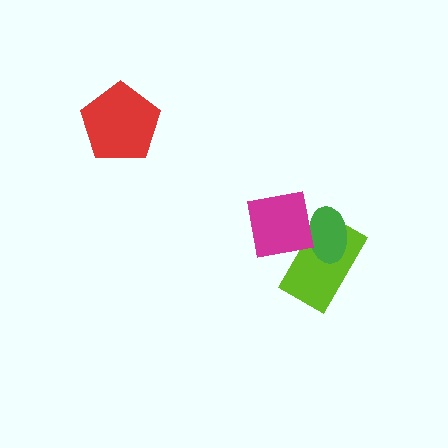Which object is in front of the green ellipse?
The magenta square is in front of the green ellipse.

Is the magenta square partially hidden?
No, no other shape covers it.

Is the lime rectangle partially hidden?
Yes, it is partially covered by another shape.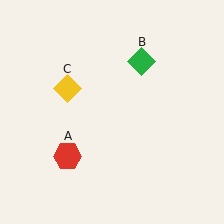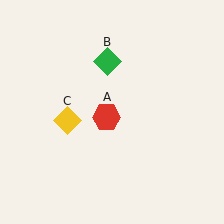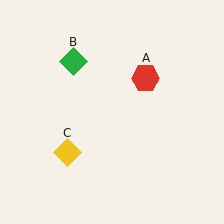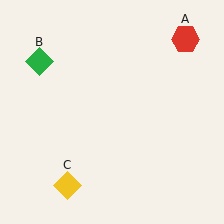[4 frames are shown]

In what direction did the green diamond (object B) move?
The green diamond (object B) moved left.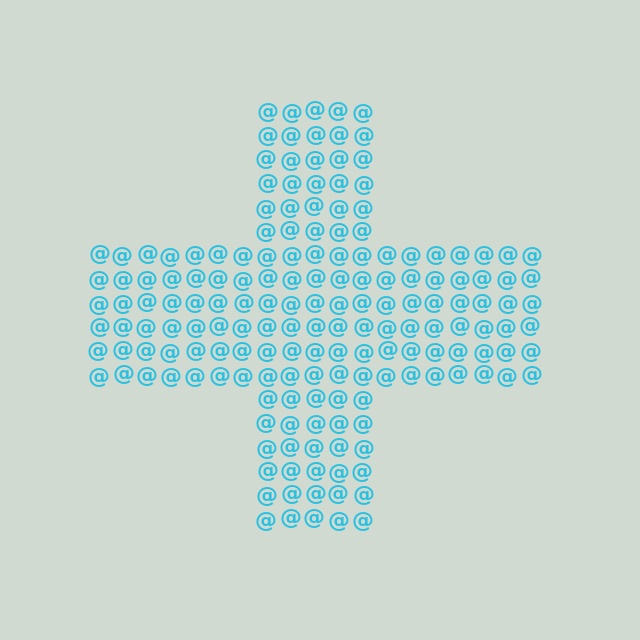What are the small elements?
The small elements are at signs.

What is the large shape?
The large shape is a cross.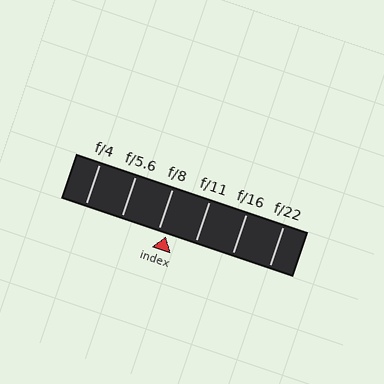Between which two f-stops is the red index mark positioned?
The index mark is between f/8 and f/11.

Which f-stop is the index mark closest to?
The index mark is closest to f/8.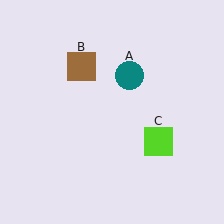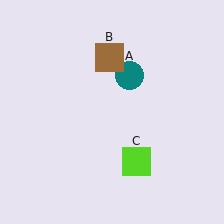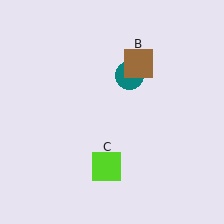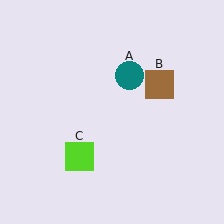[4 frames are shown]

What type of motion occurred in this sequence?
The brown square (object B), lime square (object C) rotated clockwise around the center of the scene.